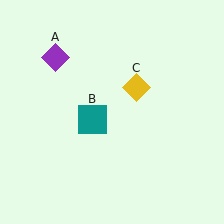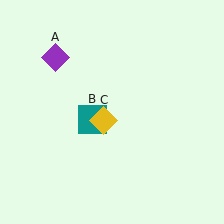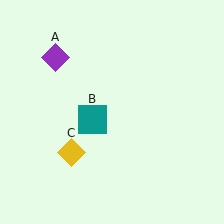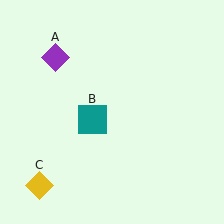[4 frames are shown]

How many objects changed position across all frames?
1 object changed position: yellow diamond (object C).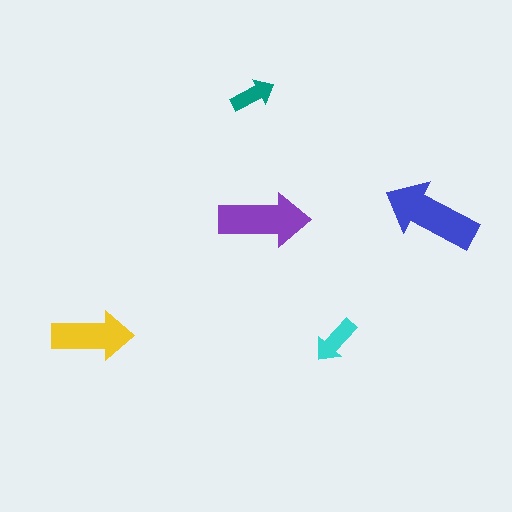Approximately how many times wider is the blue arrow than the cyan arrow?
About 2 times wider.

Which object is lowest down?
The cyan arrow is bottommost.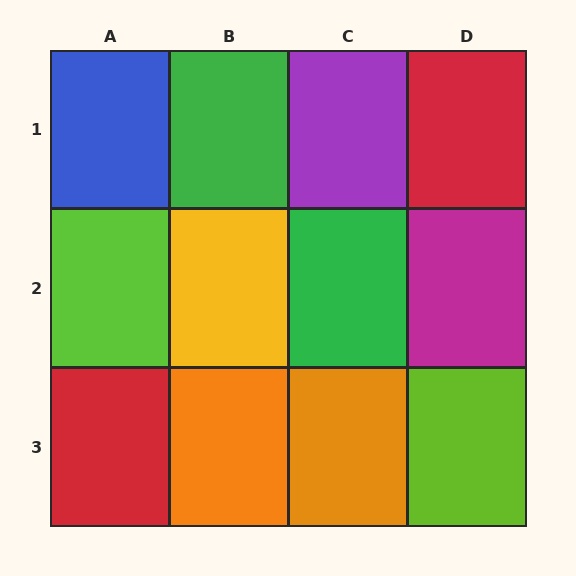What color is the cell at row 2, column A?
Lime.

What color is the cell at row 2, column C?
Green.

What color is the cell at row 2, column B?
Yellow.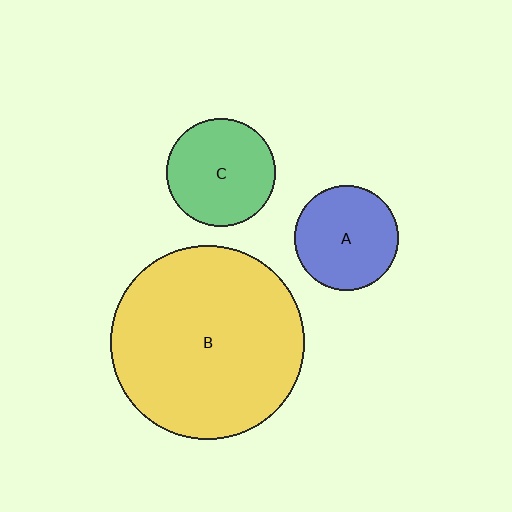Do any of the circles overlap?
No, none of the circles overlap.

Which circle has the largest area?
Circle B (yellow).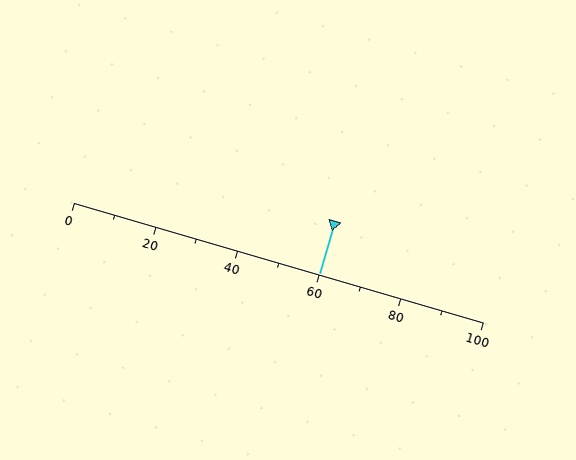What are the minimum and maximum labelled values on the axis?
The axis runs from 0 to 100.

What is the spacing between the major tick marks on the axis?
The major ticks are spaced 20 apart.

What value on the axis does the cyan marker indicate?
The marker indicates approximately 60.